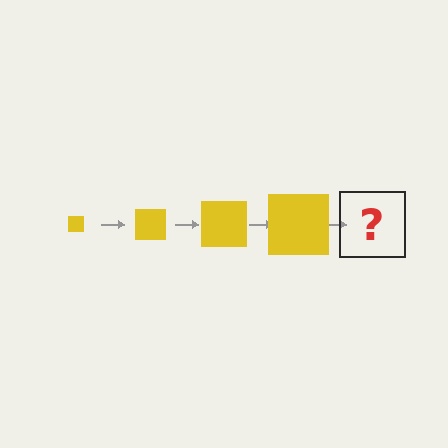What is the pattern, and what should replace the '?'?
The pattern is that the square gets progressively larger each step. The '?' should be a yellow square, larger than the previous one.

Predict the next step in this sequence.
The next step is a yellow square, larger than the previous one.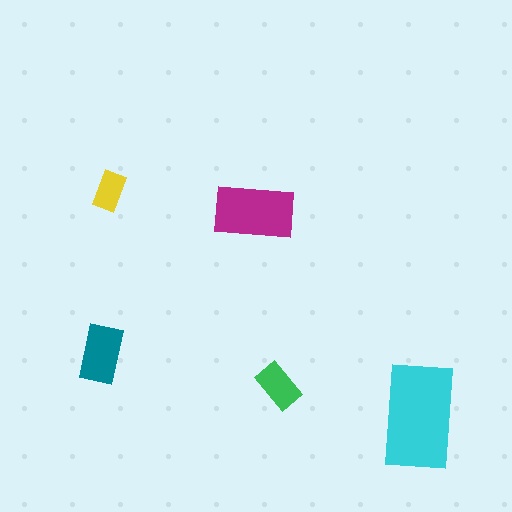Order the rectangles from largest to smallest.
the cyan one, the magenta one, the teal one, the green one, the yellow one.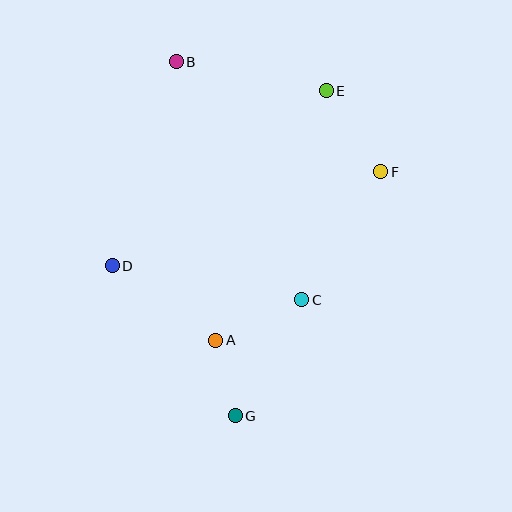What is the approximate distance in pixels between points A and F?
The distance between A and F is approximately 236 pixels.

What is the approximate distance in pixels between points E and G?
The distance between E and G is approximately 337 pixels.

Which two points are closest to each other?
Points A and G are closest to each other.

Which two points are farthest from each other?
Points B and G are farthest from each other.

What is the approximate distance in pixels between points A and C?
The distance between A and C is approximately 95 pixels.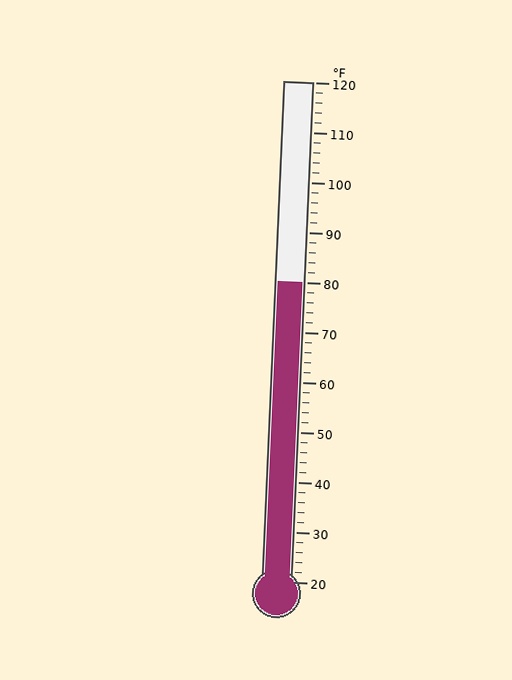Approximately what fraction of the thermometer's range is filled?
The thermometer is filled to approximately 60% of its range.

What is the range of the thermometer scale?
The thermometer scale ranges from 20°F to 120°F.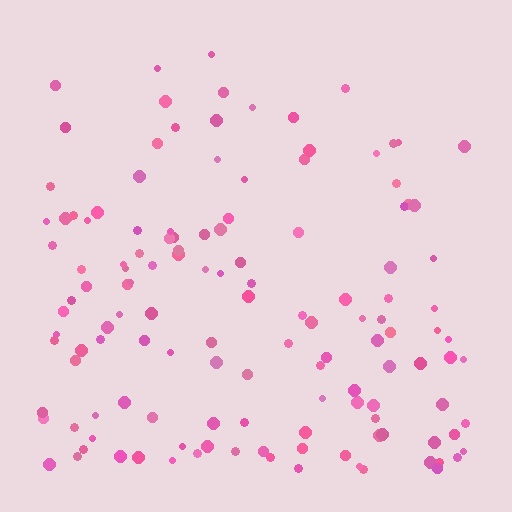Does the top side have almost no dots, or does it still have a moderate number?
Still a moderate number, just noticeably fewer than the bottom.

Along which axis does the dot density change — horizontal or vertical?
Vertical.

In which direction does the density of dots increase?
From top to bottom, with the bottom side densest.